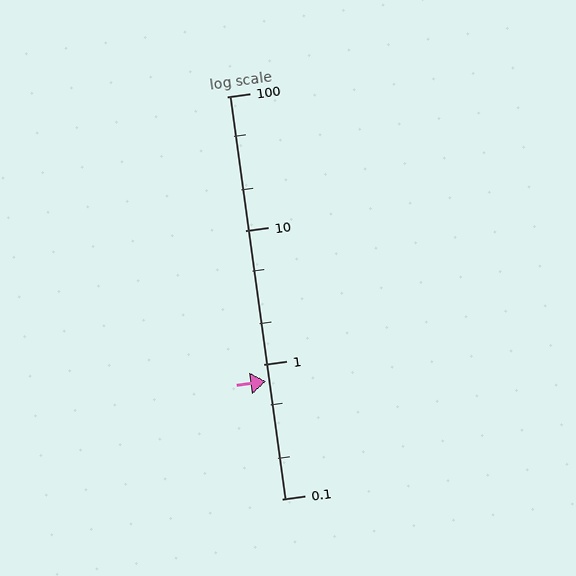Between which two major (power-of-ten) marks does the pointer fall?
The pointer is between 0.1 and 1.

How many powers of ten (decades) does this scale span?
The scale spans 3 decades, from 0.1 to 100.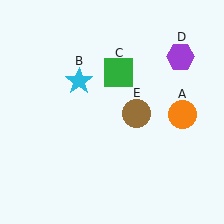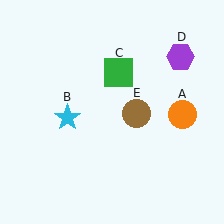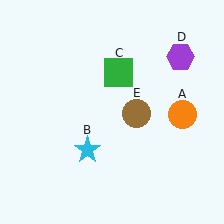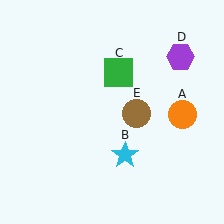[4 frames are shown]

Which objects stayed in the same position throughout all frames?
Orange circle (object A) and green square (object C) and purple hexagon (object D) and brown circle (object E) remained stationary.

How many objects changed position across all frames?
1 object changed position: cyan star (object B).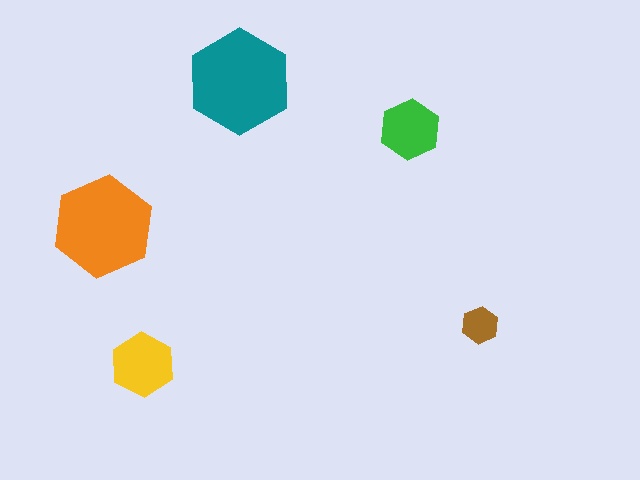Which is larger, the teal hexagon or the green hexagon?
The teal one.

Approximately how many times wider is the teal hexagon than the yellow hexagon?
About 1.5 times wider.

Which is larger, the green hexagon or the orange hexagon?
The orange one.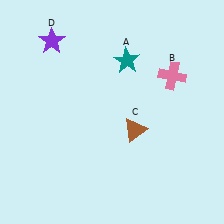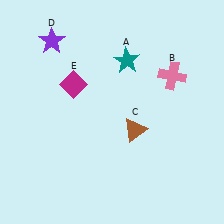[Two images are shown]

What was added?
A magenta diamond (E) was added in Image 2.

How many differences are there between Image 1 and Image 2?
There is 1 difference between the two images.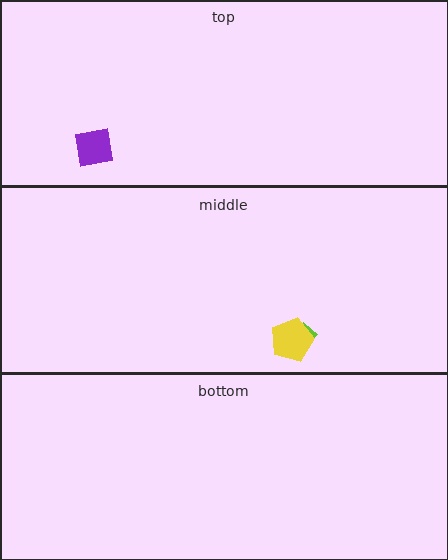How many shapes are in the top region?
1.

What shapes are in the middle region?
The lime arrow, the yellow pentagon.